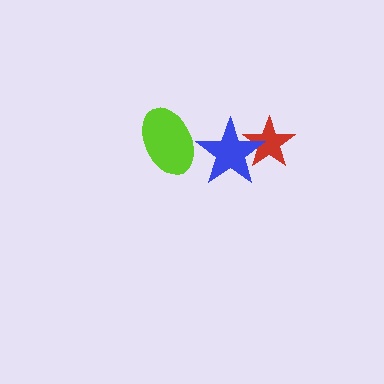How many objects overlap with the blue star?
2 objects overlap with the blue star.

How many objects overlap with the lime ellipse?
1 object overlaps with the lime ellipse.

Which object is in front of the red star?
The blue star is in front of the red star.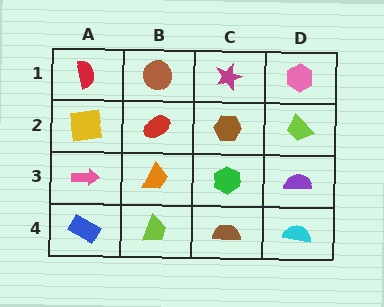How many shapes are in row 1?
4 shapes.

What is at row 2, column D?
A lime trapezoid.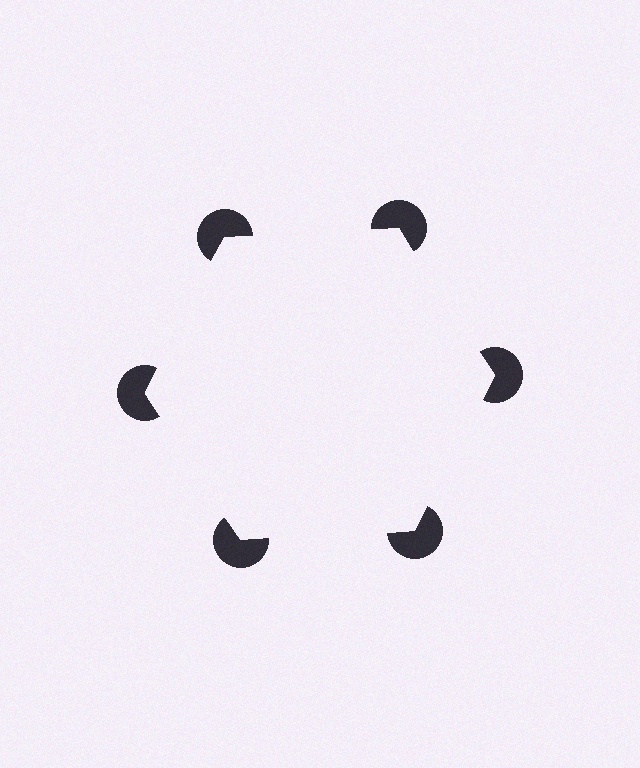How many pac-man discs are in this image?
There are 6 — one at each vertex of the illusory hexagon.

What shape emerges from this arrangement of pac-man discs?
An illusory hexagon — its edges are inferred from the aligned wedge cuts in the pac-man discs, not physically drawn.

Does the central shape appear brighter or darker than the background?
It typically appears slightly brighter than the background, even though no actual brightness change is drawn.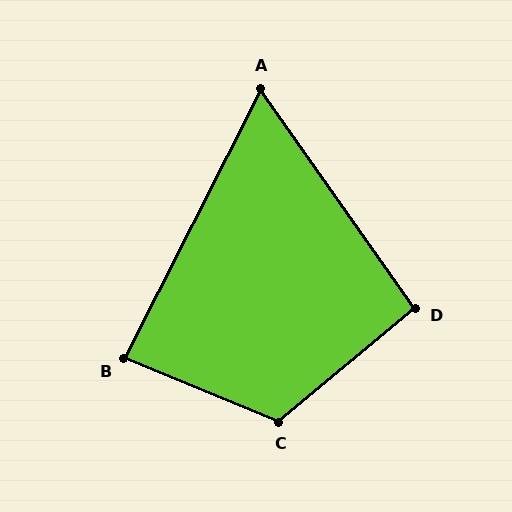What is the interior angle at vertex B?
Approximately 85 degrees (approximately right).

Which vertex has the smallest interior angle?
A, at approximately 62 degrees.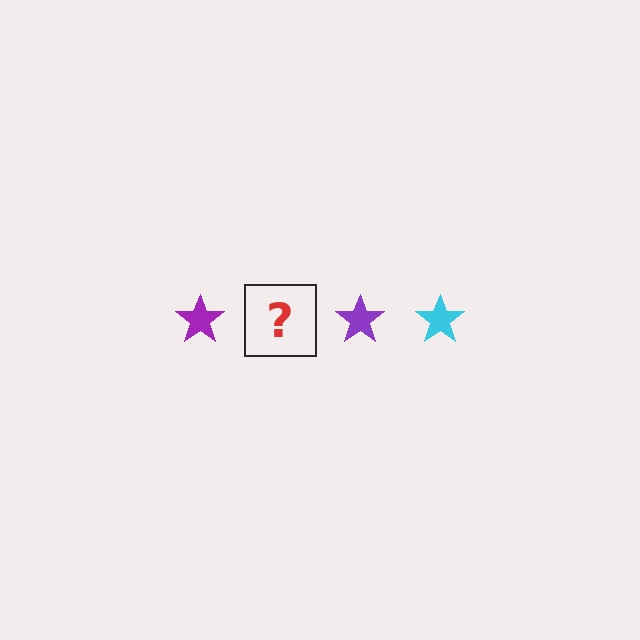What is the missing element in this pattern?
The missing element is a cyan star.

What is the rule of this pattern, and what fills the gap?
The rule is that the pattern cycles through purple, cyan stars. The gap should be filled with a cyan star.